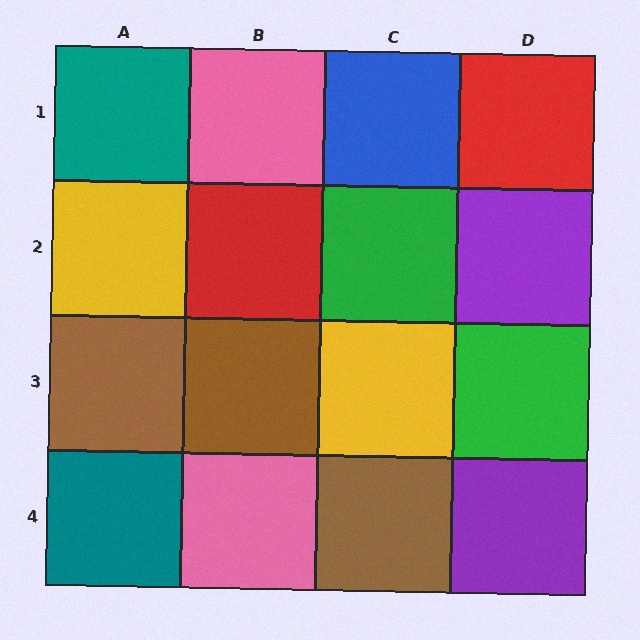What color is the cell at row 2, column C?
Green.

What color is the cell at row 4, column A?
Teal.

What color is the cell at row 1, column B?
Pink.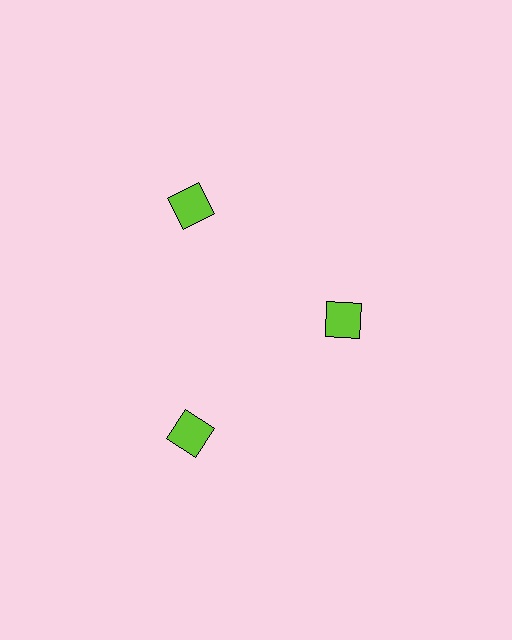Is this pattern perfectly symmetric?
No. The 3 lime squares are arranged in a ring, but one element near the 3 o'clock position is pulled inward toward the center, breaking the 3-fold rotational symmetry.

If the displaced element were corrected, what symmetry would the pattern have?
It would have 3-fold rotational symmetry — the pattern would map onto itself every 120 degrees.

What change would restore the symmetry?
The symmetry would be restored by moving it outward, back onto the ring so that all 3 squares sit at equal angles and equal distance from the center.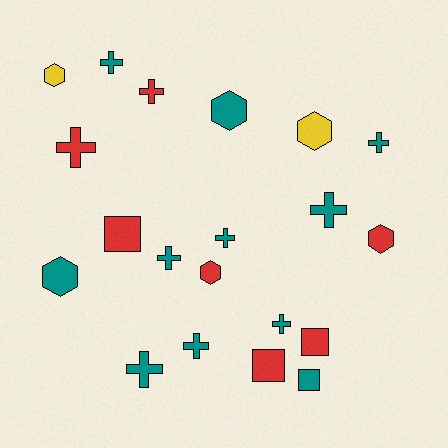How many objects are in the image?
There are 20 objects.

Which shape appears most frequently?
Cross, with 10 objects.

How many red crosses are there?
There are 2 red crosses.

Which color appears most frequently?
Teal, with 11 objects.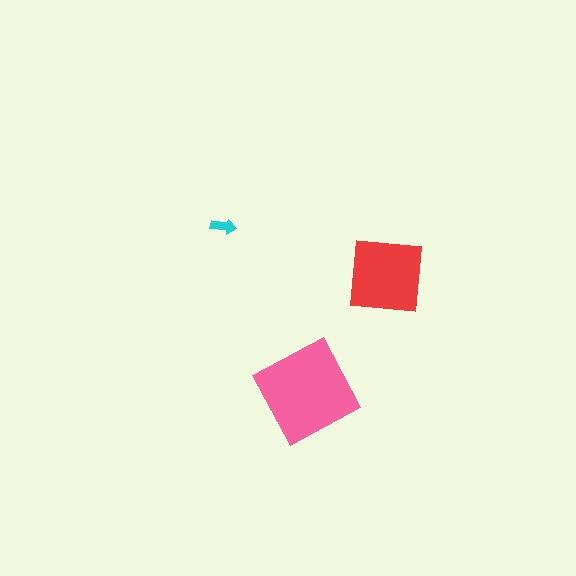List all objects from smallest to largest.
The cyan arrow, the red square, the pink diamond.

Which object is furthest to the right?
The red square is rightmost.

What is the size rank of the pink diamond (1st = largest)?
1st.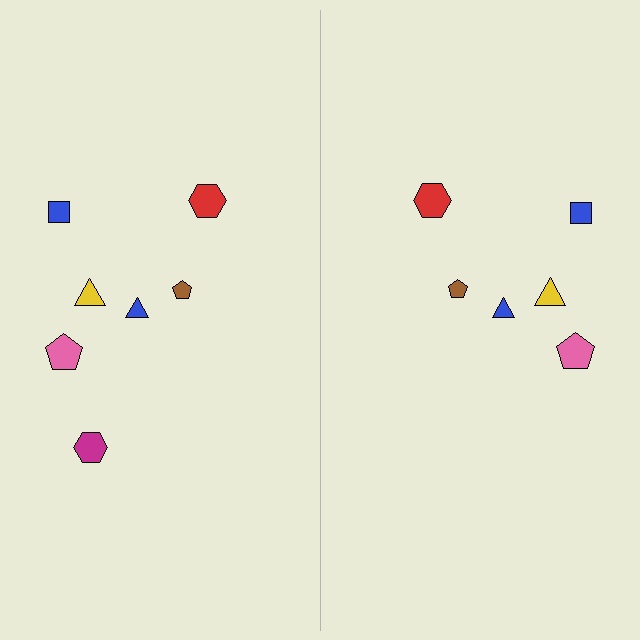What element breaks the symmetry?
A magenta hexagon is missing from the right side.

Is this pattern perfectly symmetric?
No, the pattern is not perfectly symmetric. A magenta hexagon is missing from the right side.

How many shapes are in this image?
There are 13 shapes in this image.